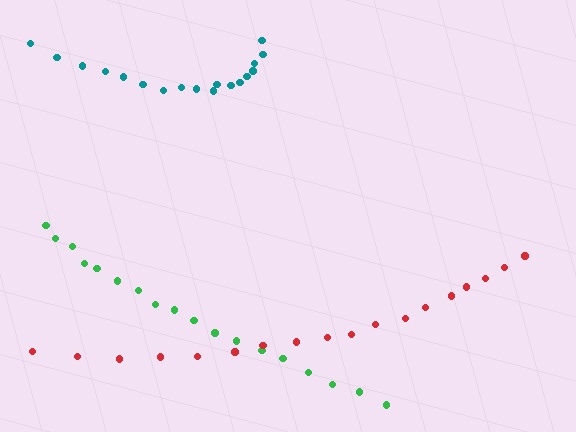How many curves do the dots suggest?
There are 3 distinct paths.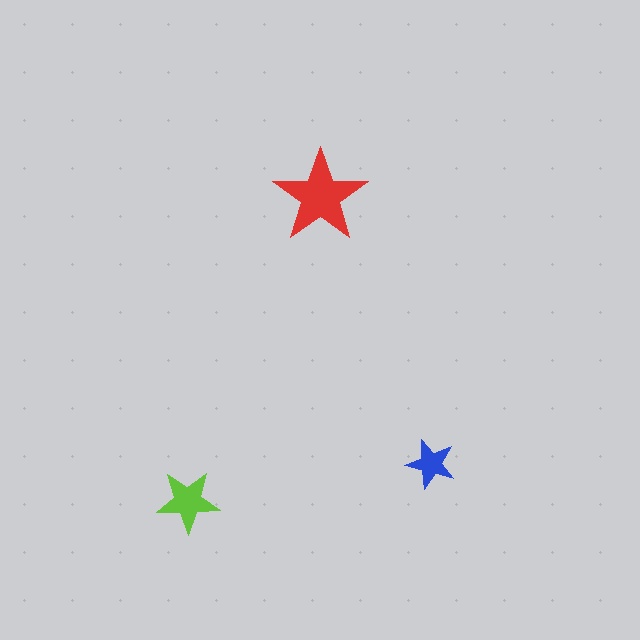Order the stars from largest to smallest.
the red one, the lime one, the blue one.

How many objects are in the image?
There are 3 objects in the image.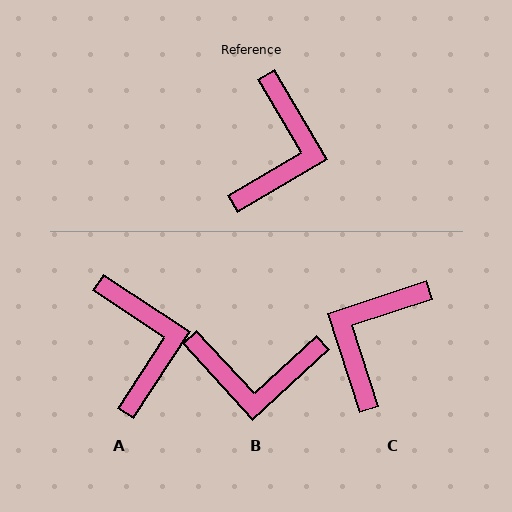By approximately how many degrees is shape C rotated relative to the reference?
Approximately 168 degrees counter-clockwise.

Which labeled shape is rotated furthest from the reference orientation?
C, about 168 degrees away.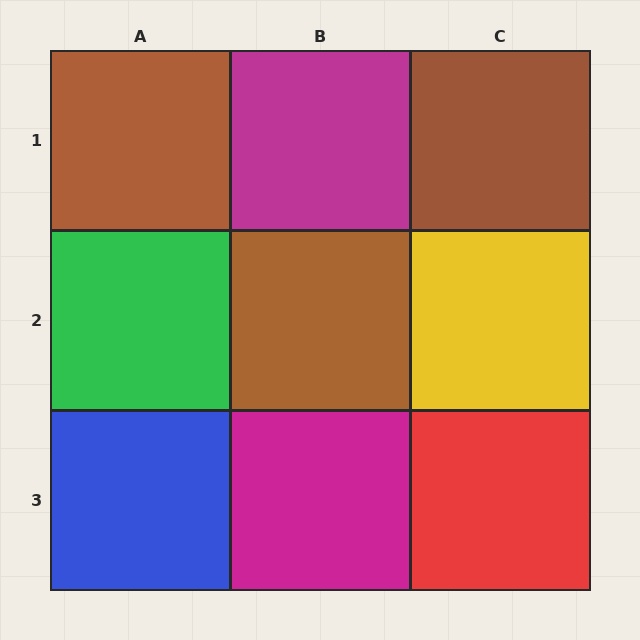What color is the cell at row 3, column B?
Magenta.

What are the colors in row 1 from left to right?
Brown, magenta, brown.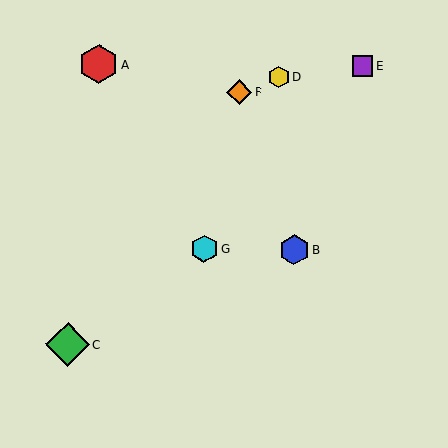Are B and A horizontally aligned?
No, B is at y≈250 and A is at y≈64.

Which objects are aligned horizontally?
Objects B, G are aligned horizontally.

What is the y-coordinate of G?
Object G is at y≈248.